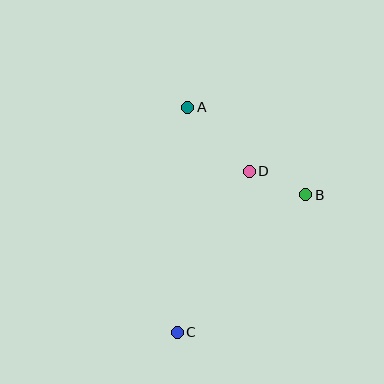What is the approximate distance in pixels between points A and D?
The distance between A and D is approximately 89 pixels.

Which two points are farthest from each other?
Points A and C are farthest from each other.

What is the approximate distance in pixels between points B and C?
The distance between B and C is approximately 188 pixels.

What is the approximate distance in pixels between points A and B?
The distance between A and B is approximately 147 pixels.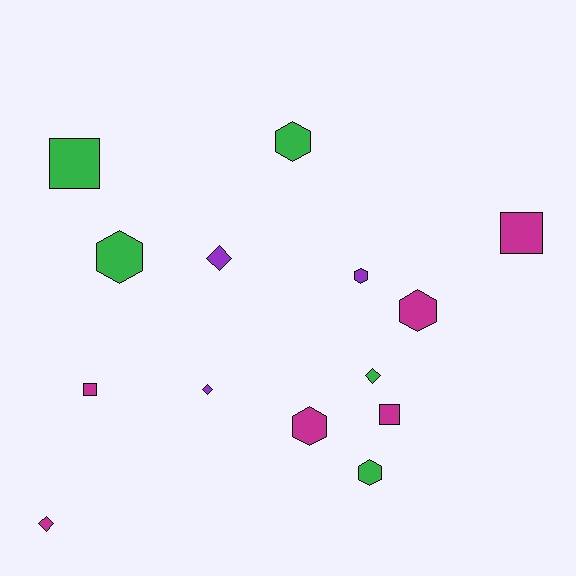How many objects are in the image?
There are 14 objects.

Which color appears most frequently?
Magenta, with 6 objects.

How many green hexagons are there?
There are 3 green hexagons.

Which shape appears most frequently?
Hexagon, with 6 objects.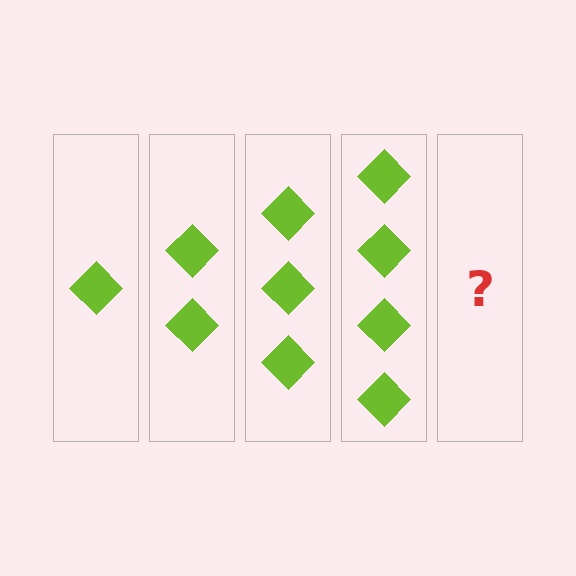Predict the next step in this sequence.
The next step is 5 diamonds.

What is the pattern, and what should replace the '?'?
The pattern is that each step adds one more diamond. The '?' should be 5 diamonds.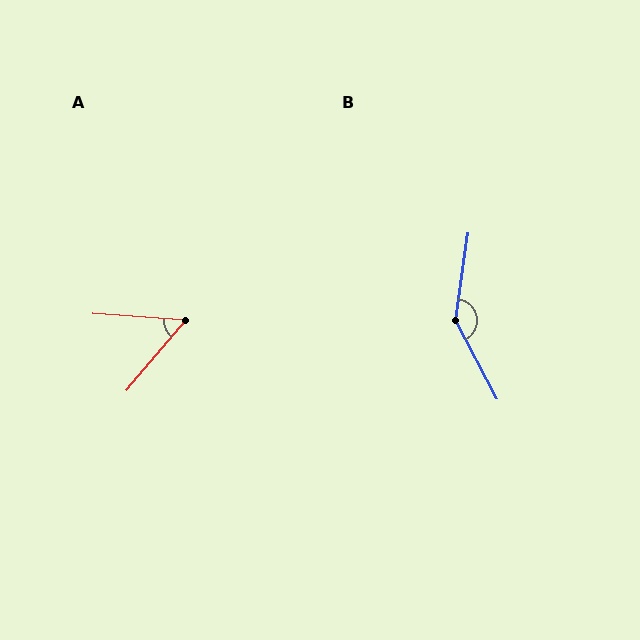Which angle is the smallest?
A, at approximately 54 degrees.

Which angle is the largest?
B, at approximately 144 degrees.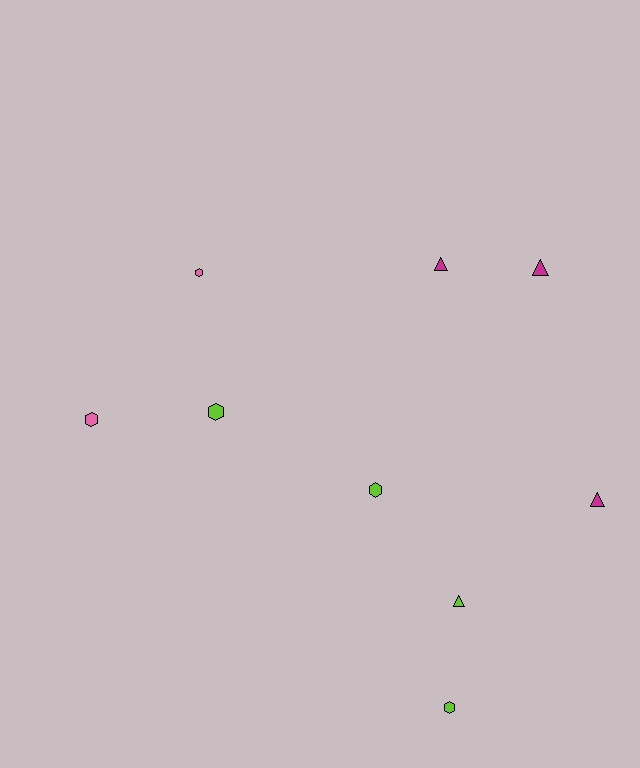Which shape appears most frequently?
Hexagon, with 5 objects.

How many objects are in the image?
There are 9 objects.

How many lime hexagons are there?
There are 3 lime hexagons.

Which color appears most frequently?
Lime, with 4 objects.